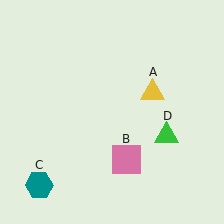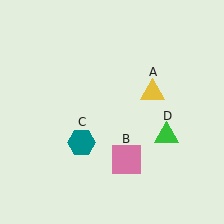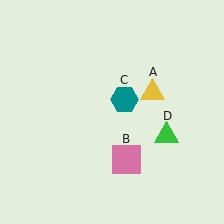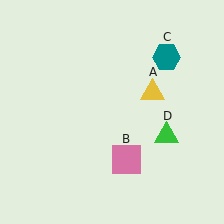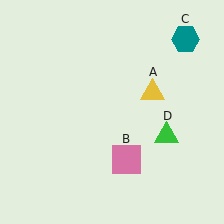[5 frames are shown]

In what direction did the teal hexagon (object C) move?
The teal hexagon (object C) moved up and to the right.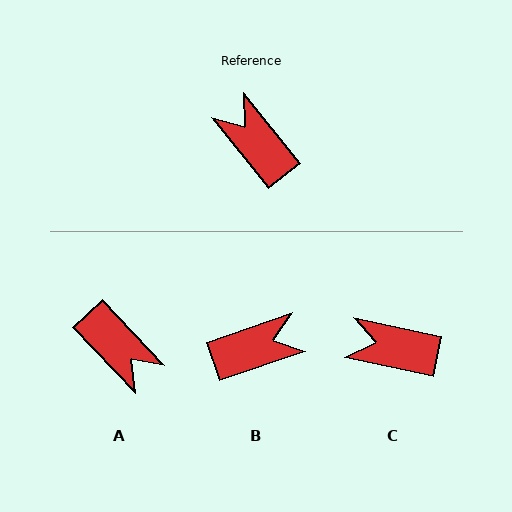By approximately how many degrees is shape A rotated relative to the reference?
Approximately 174 degrees clockwise.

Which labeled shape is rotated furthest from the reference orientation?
A, about 174 degrees away.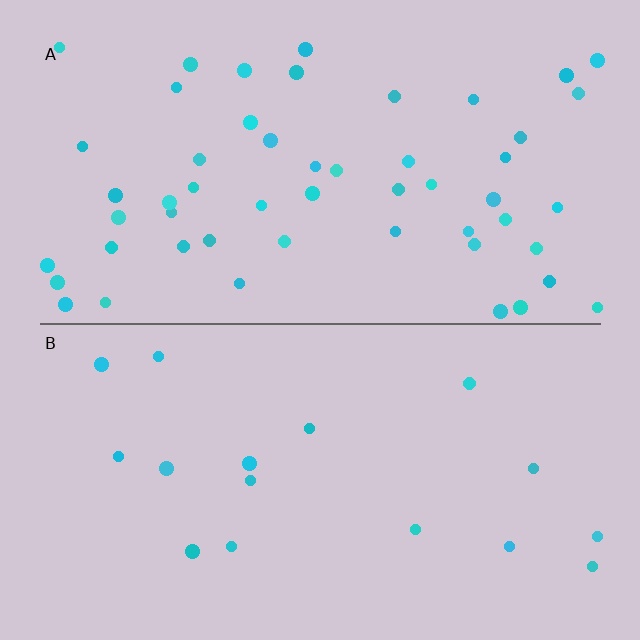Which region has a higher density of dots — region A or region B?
A (the top).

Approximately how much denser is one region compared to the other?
Approximately 3.2× — region A over region B.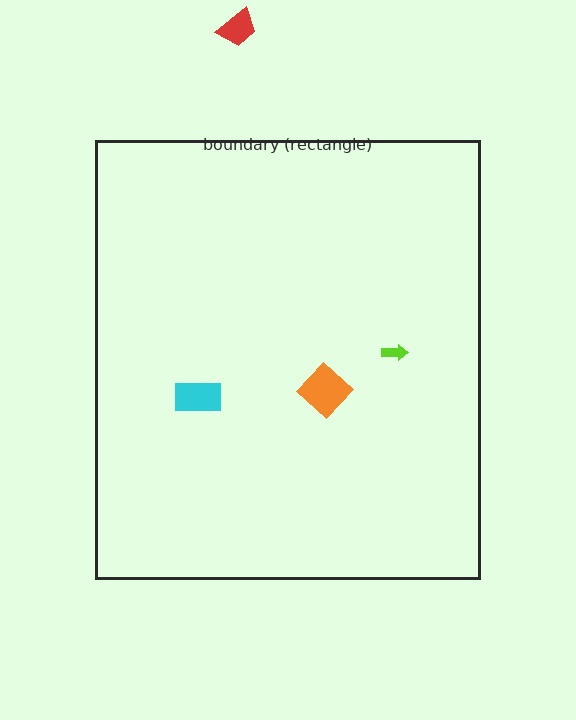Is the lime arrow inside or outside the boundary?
Inside.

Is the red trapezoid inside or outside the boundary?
Outside.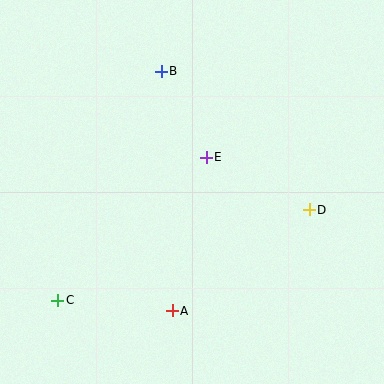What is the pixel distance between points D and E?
The distance between D and E is 115 pixels.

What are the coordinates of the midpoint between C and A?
The midpoint between C and A is at (115, 306).